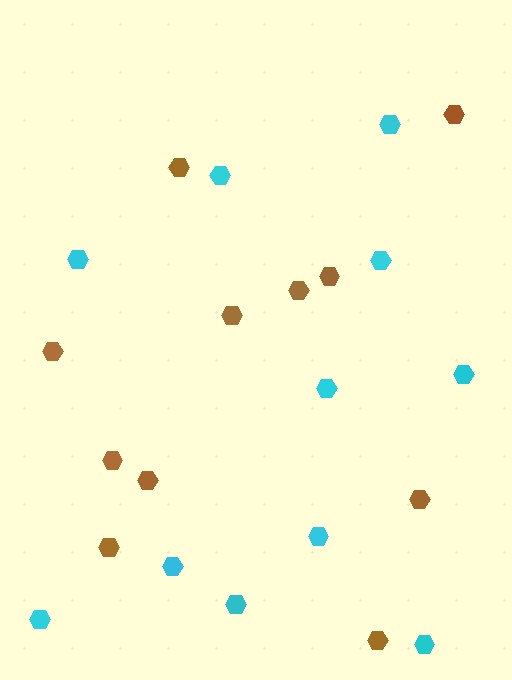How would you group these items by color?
There are 2 groups: one group of cyan hexagons (11) and one group of brown hexagons (11).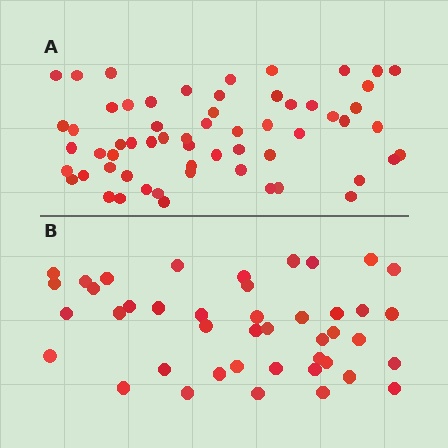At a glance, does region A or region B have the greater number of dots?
Region A (the top region) has more dots.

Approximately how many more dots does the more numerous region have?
Region A has approximately 15 more dots than region B.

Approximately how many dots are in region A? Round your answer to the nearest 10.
About 60 dots.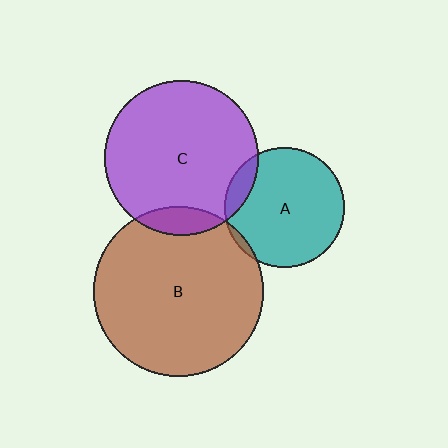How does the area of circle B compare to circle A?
Approximately 2.0 times.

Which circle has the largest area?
Circle B (brown).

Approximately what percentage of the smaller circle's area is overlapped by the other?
Approximately 10%.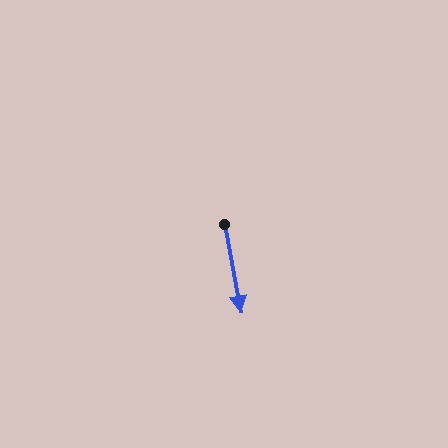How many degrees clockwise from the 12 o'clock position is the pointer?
Approximately 169 degrees.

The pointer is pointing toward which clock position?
Roughly 6 o'clock.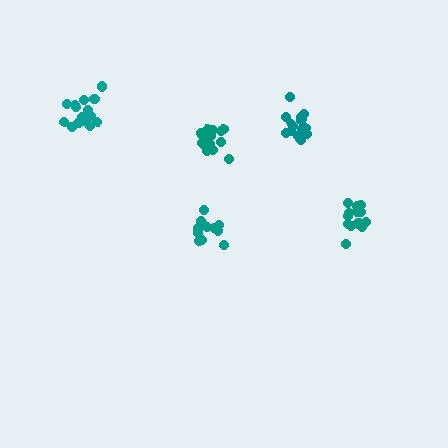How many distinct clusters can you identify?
There are 5 distinct clusters.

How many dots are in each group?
Group 1: 12 dots, Group 2: 13 dots, Group 3: 17 dots, Group 4: 15 dots, Group 5: 17 dots (74 total).